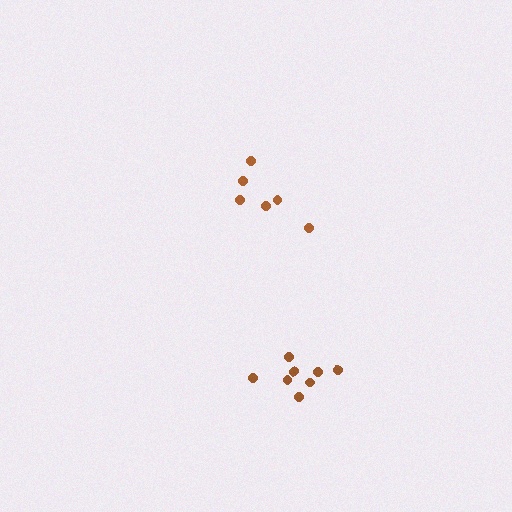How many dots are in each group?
Group 1: 6 dots, Group 2: 8 dots (14 total).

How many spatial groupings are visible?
There are 2 spatial groupings.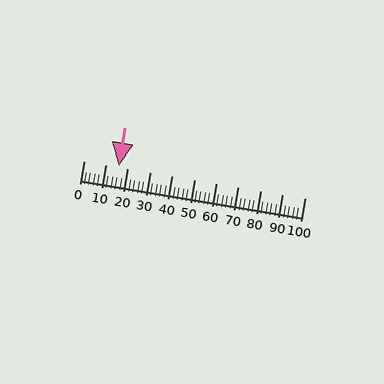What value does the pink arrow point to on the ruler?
The pink arrow points to approximately 16.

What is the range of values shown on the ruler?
The ruler shows values from 0 to 100.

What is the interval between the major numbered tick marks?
The major tick marks are spaced 10 units apart.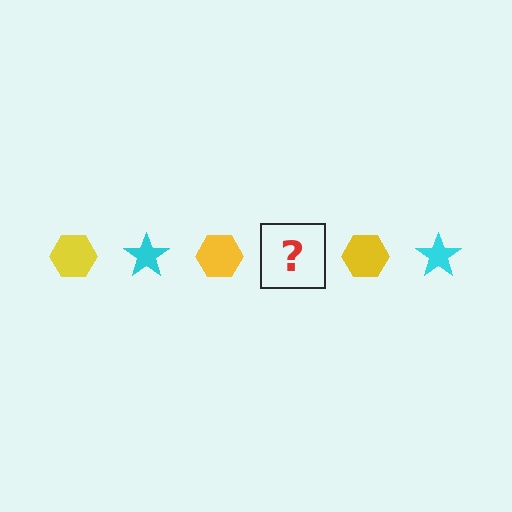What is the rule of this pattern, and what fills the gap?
The rule is that the pattern alternates between yellow hexagon and cyan star. The gap should be filled with a cyan star.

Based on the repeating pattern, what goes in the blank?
The blank should be a cyan star.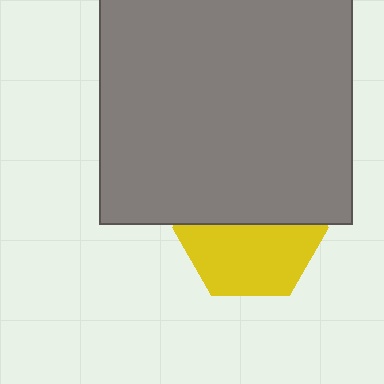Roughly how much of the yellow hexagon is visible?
About half of it is visible (roughly 52%).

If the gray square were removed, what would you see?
You would see the complete yellow hexagon.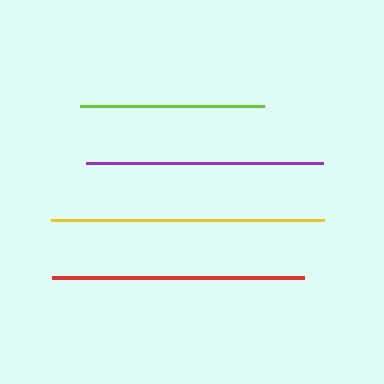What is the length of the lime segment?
The lime segment is approximately 184 pixels long.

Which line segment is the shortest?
The lime line is the shortest at approximately 184 pixels.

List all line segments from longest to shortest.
From longest to shortest: yellow, red, purple, lime.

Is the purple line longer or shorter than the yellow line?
The yellow line is longer than the purple line.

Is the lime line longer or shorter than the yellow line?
The yellow line is longer than the lime line.